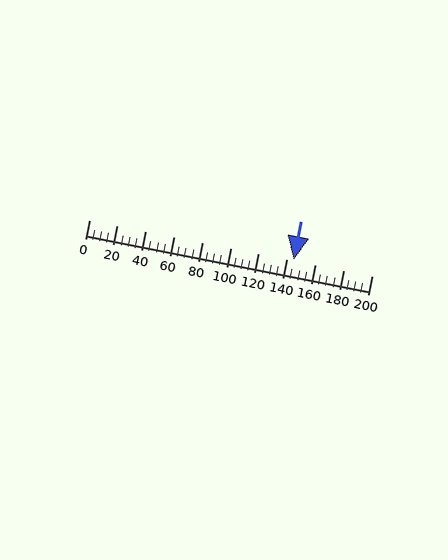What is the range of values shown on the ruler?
The ruler shows values from 0 to 200.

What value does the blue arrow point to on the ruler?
The blue arrow points to approximately 145.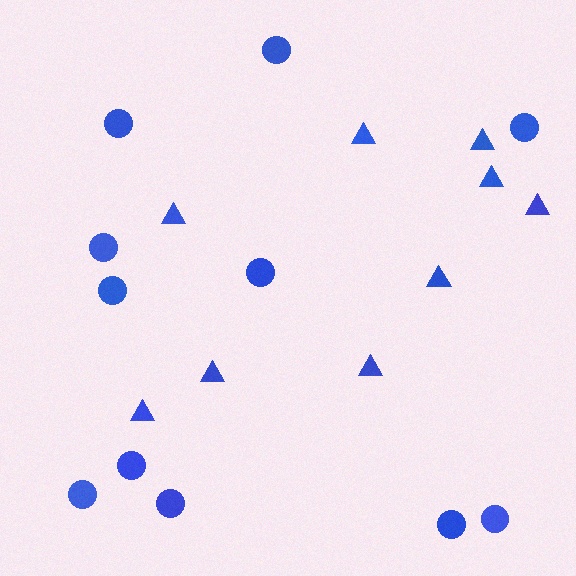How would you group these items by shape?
There are 2 groups: one group of triangles (9) and one group of circles (11).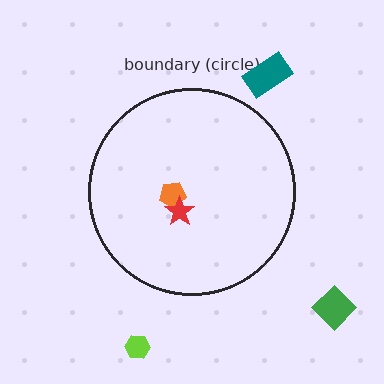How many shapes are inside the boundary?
2 inside, 3 outside.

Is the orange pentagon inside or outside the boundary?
Inside.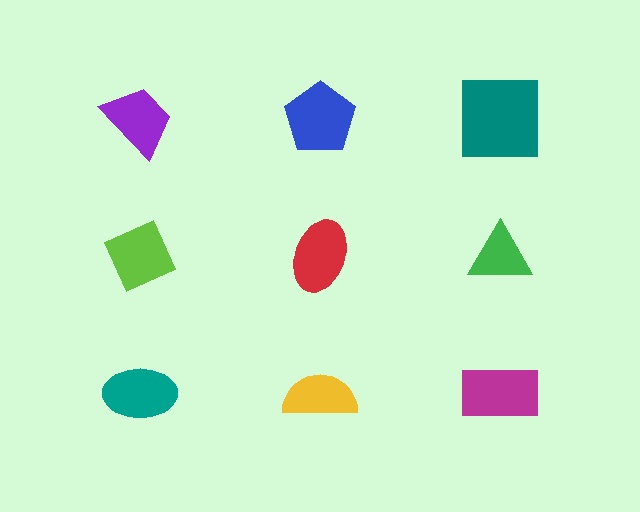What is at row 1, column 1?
A purple trapezoid.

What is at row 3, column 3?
A magenta rectangle.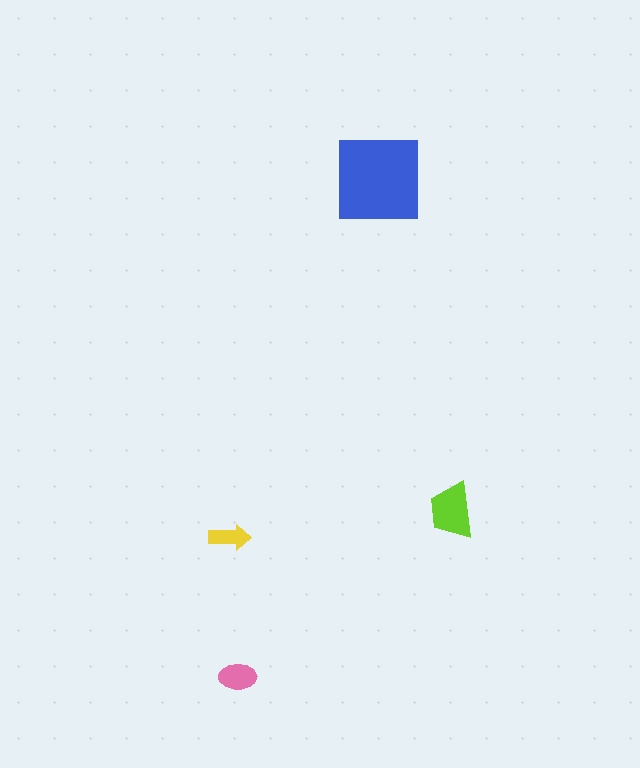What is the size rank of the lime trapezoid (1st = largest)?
2nd.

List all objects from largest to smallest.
The blue square, the lime trapezoid, the pink ellipse, the yellow arrow.